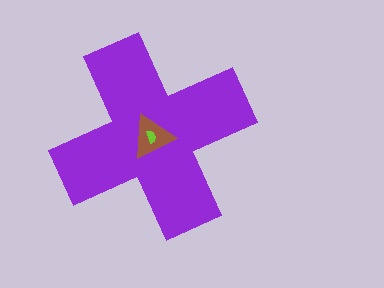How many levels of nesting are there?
3.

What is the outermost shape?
The purple cross.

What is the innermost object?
The lime semicircle.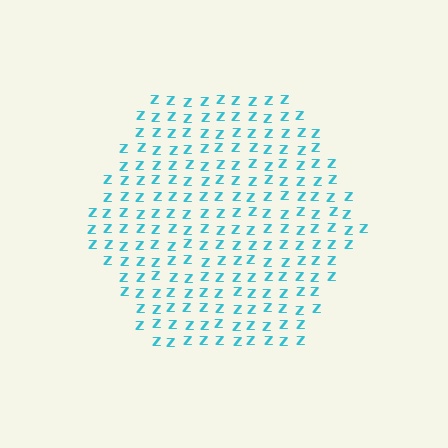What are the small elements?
The small elements are letter Z's.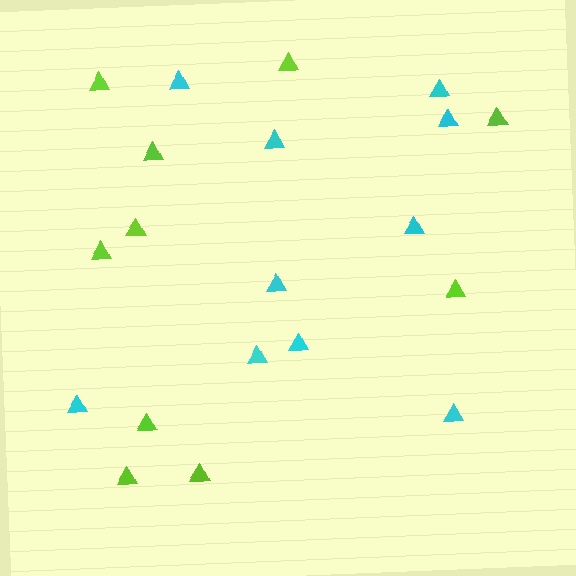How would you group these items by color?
There are 2 groups: one group of cyan triangles (10) and one group of lime triangles (10).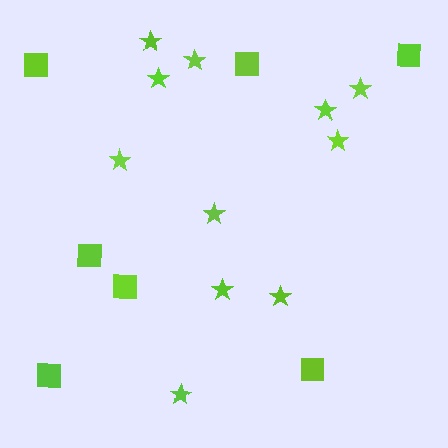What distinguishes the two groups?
There are 2 groups: one group of stars (11) and one group of squares (7).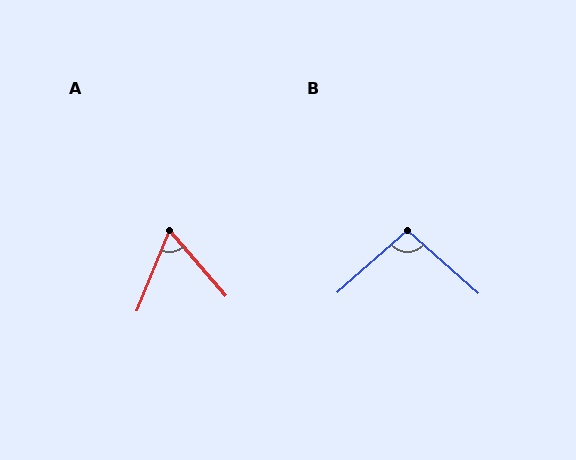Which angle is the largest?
B, at approximately 97 degrees.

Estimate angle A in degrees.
Approximately 63 degrees.